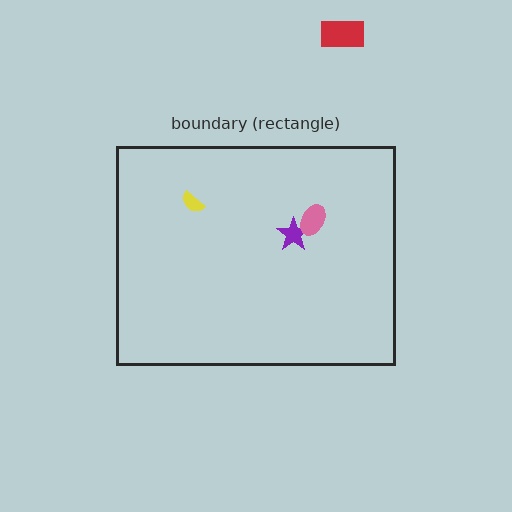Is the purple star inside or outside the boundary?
Inside.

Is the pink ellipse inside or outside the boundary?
Inside.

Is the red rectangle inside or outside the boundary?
Outside.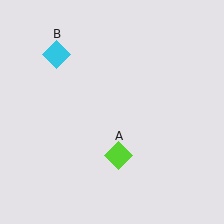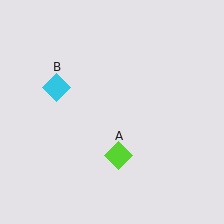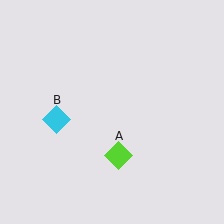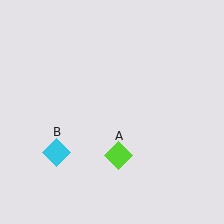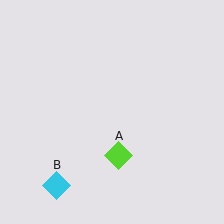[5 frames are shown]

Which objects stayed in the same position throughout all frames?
Lime diamond (object A) remained stationary.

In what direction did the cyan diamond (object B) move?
The cyan diamond (object B) moved down.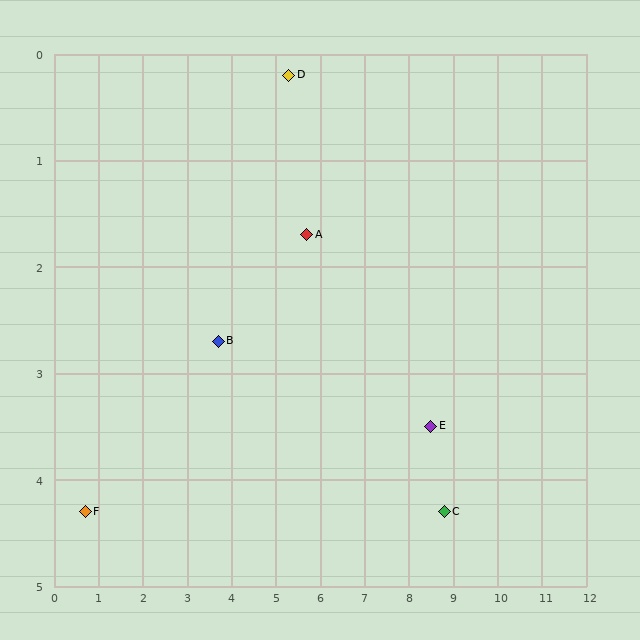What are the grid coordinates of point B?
Point B is at approximately (3.7, 2.7).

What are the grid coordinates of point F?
Point F is at approximately (0.7, 4.3).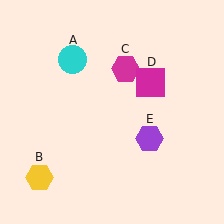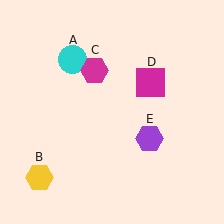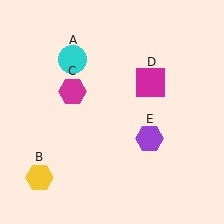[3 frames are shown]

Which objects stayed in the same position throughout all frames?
Cyan circle (object A) and yellow hexagon (object B) and magenta square (object D) and purple hexagon (object E) remained stationary.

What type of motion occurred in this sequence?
The magenta hexagon (object C) rotated counterclockwise around the center of the scene.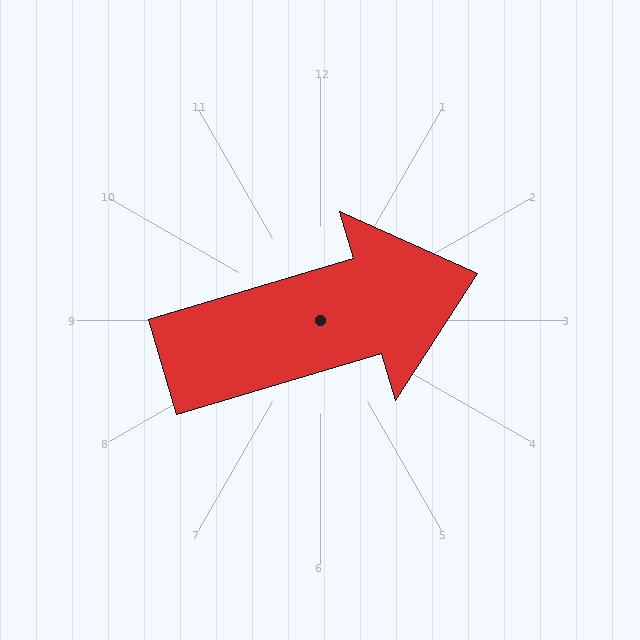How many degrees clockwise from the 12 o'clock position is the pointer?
Approximately 73 degrees.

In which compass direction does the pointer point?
East.